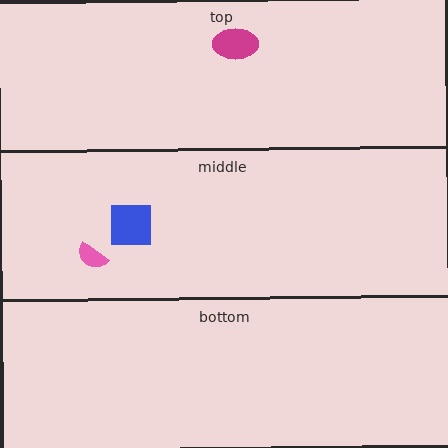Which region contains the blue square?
The middle region.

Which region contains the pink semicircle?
The middle region.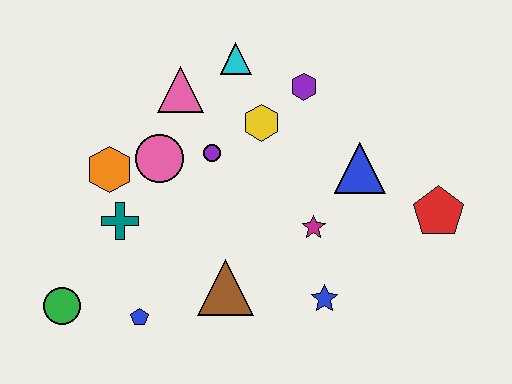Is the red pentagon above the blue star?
Yes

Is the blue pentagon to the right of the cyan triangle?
No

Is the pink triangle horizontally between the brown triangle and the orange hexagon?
Yes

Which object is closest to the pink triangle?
The cyan triangle is closest to the pink triangle.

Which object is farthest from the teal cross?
The red pentagon is farthest from the teal cross.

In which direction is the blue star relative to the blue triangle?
The blue star is below the blue triangle.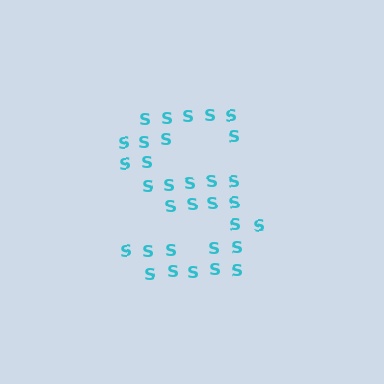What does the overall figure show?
The overall figure shows the letter S.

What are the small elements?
The small elements are letter S's.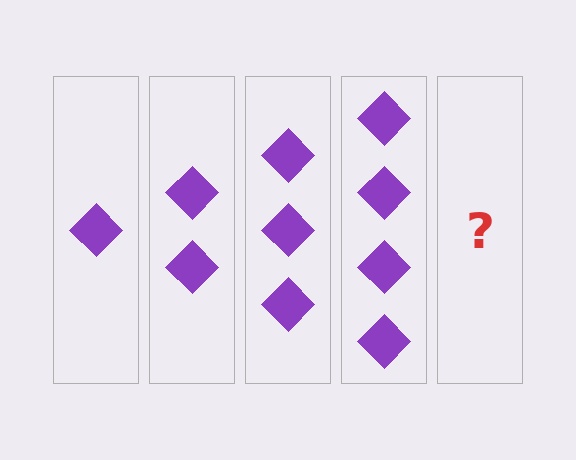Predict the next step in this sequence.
The next step is 5 diamonds.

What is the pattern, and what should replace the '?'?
The pattern is that each step adds one more diamond. The '?' should be 5 diamonds.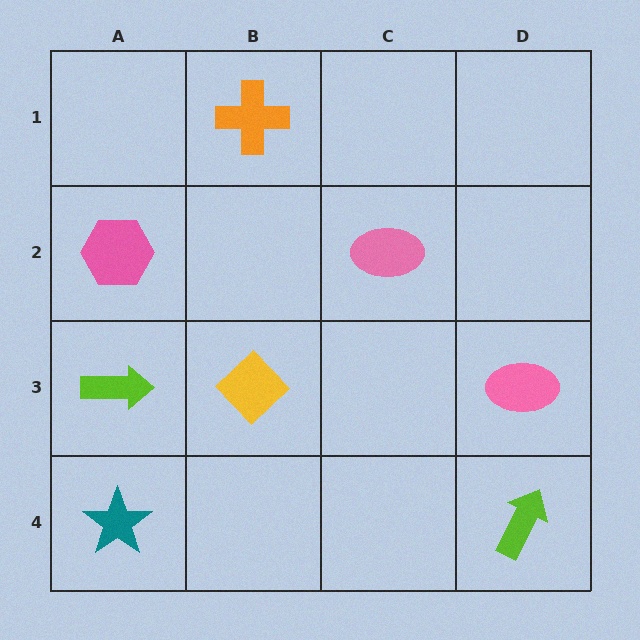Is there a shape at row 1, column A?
No, that cell is empty.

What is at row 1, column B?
An orange cross.